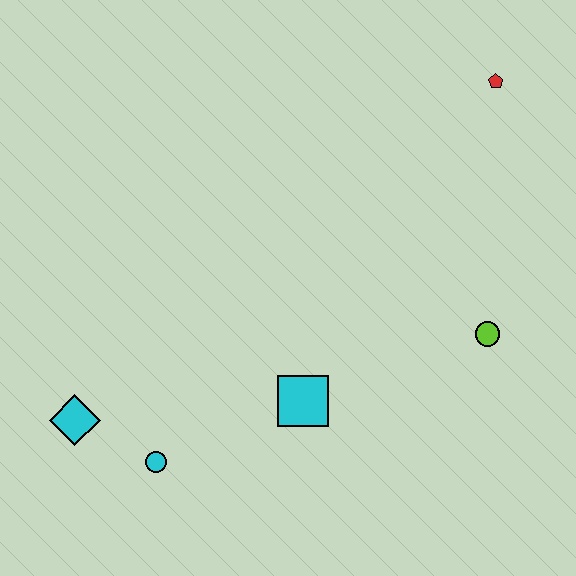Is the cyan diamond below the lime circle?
Yes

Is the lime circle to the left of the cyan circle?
No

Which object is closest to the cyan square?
The cyan circle is closest to the cyan square.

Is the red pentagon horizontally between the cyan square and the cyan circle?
No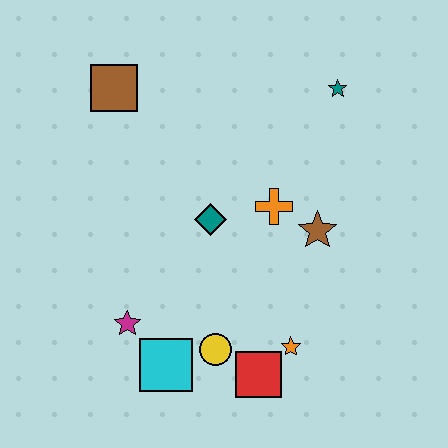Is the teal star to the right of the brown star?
Yes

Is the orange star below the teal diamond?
Yes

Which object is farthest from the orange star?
The brown square is farthest from the orange star.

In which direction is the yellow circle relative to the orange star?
The yellow circle is to the left of the orange star.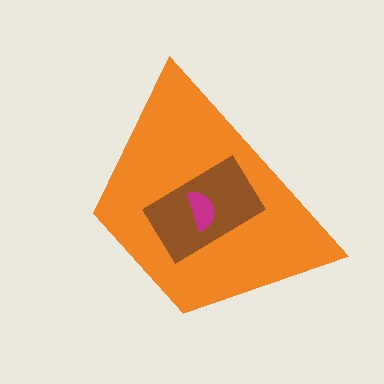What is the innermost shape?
The magenta semicircle.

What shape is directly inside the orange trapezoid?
The brown rectangle.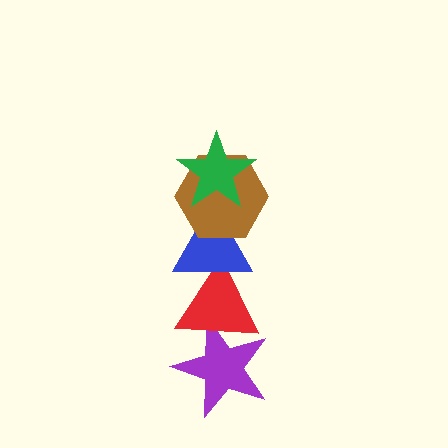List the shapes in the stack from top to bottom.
From top to bottom: the green star, the brown hexagon, the blue triangle, the red triangle, the purple star.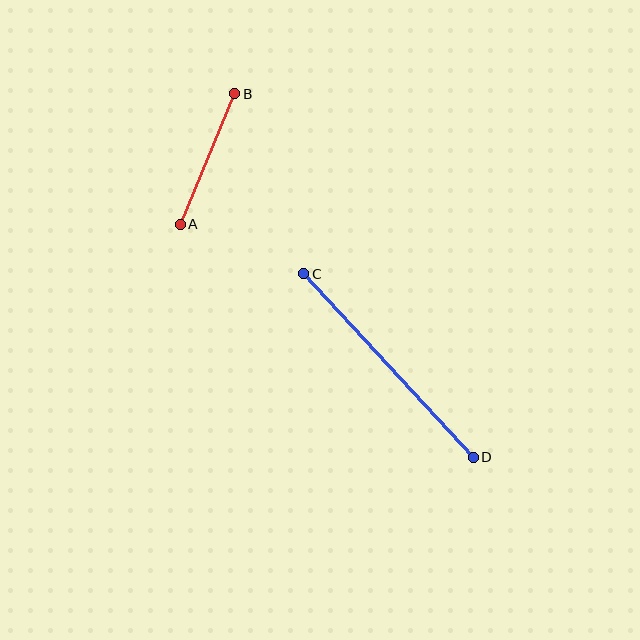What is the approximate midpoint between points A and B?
The midpoint is at approximately (207, 159) pixels.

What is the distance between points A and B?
The distance is approximately 141 pixels.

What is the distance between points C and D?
The distance is approximately 250 pixels.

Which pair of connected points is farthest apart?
Points C and D are farthest apart.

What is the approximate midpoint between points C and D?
The midpoint is at approximately (388, 366) pixels.